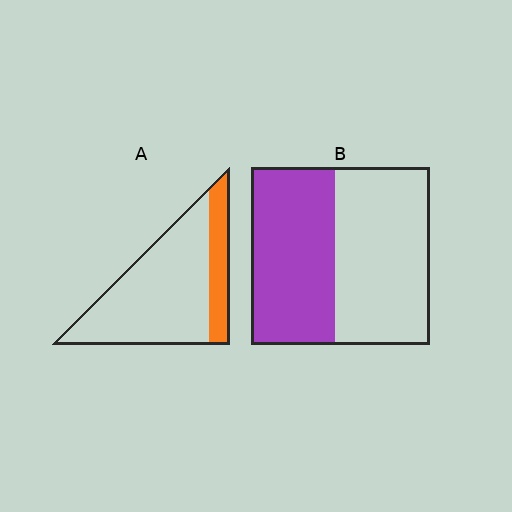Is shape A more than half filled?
No.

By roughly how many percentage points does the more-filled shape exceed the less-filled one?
By roughly 25 percentage points (B over A).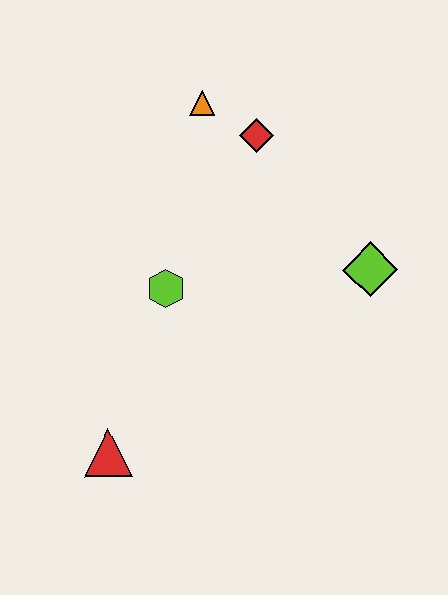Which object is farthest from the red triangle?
The orange triangle is farthest from the red triangle.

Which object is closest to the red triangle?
The lime hexagon is closest to the red triangle.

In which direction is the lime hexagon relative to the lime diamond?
The lime hexagon is to the left of the lime diamond.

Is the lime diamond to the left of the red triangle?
No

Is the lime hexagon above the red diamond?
No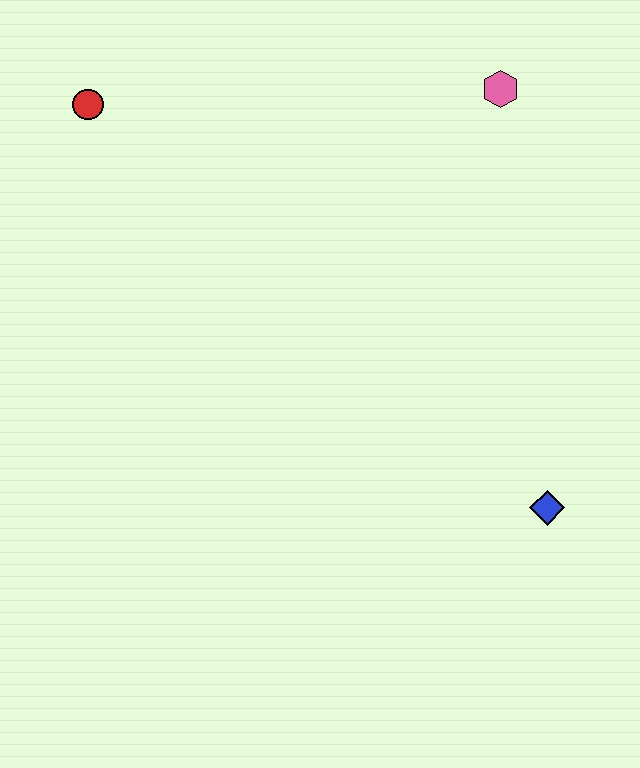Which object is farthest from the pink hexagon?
The blue diamond is farthest from the pink hexagon.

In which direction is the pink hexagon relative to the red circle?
The pink hexagon is to the right of the red circle.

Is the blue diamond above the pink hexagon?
No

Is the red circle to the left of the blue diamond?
Yes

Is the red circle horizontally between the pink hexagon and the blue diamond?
No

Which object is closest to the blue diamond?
The pink hexagon is closest to the blue diamond.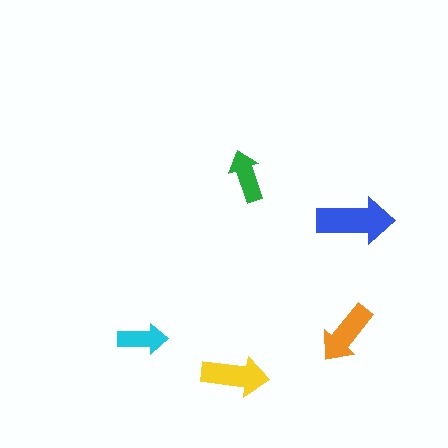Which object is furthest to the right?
The blue arrow is rightmost.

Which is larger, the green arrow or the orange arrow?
The orange one.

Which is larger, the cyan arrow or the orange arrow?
The orange one.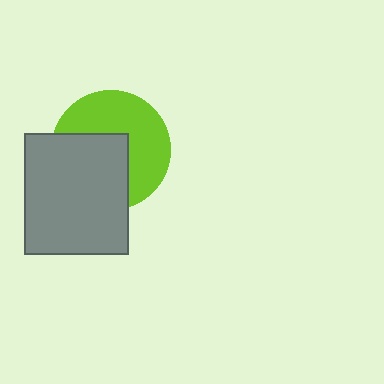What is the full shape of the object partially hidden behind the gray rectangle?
The partially hidden object is a lime circle.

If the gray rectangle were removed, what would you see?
You would see the complete lime circle.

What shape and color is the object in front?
The object in front is a gray rectangle.